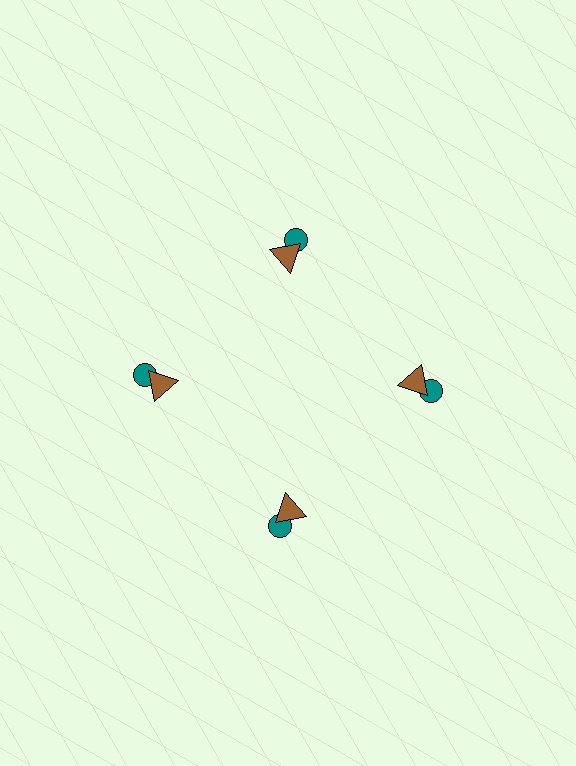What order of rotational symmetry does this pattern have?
This pattern has 4-fold rotational symmetry.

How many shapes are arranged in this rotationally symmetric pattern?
There are 8 shapes, arranged in 4 groups of 2.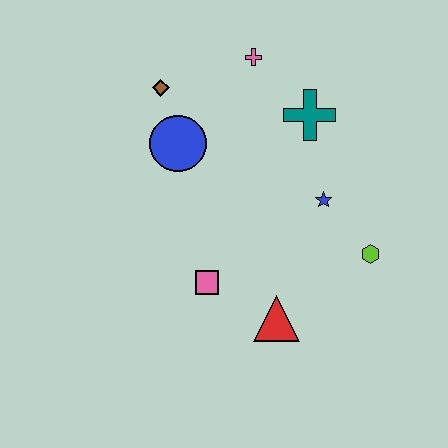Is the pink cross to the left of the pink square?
No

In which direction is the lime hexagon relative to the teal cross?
The lime hexagon is below the teal cross.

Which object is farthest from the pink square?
The pink cross is farthest from the pink square.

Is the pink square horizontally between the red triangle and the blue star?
No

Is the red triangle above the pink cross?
No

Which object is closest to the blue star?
The lime hexagon is closest to the blue star.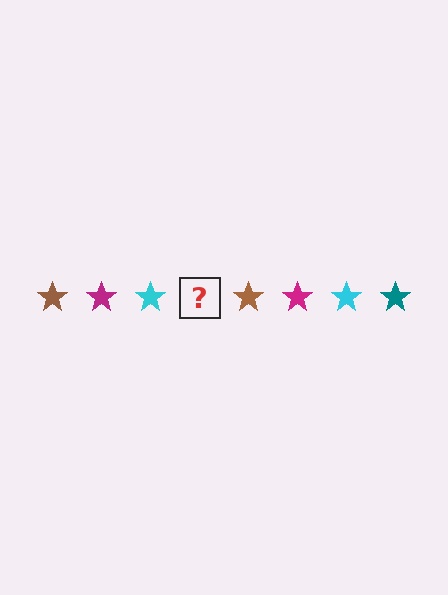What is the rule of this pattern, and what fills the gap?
The rule is that the pattern cycles through brown, magenta, cyan, teal stars. The gap should be filled with a teal star.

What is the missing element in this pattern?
The missing element is a teal star.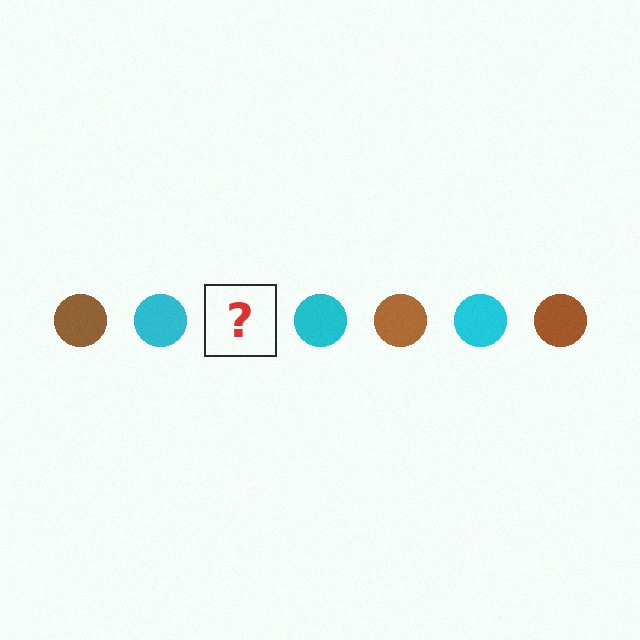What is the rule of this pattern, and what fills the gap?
The rule is that the pattern cycles through brown, cyan circles. The gap should be filled with a brown circle.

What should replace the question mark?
The question mark should be replaced with a brown circle.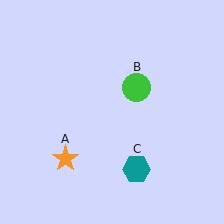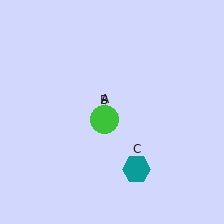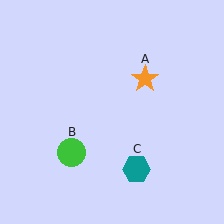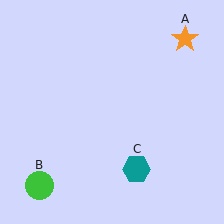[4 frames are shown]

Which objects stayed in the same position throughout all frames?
Teal hexagon (object C) remained stationary.